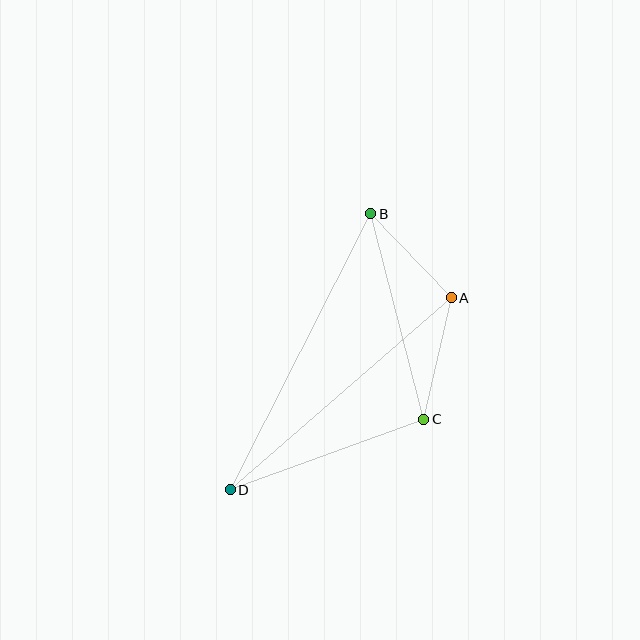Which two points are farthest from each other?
Points B and D are farthest from each other.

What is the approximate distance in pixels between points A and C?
The distance between A and C is approximately 125 pixels.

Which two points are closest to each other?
Points A and B are closest to each other.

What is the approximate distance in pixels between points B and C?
The distance between B and C is approximately 212 pixels.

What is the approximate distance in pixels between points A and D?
The distance between A and D is approximately 293 pixels.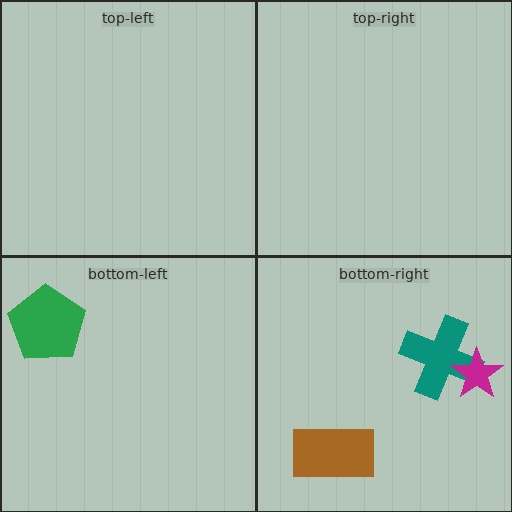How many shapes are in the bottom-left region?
1.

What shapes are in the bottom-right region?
The teal cross, the magenta star, the brown rectangle.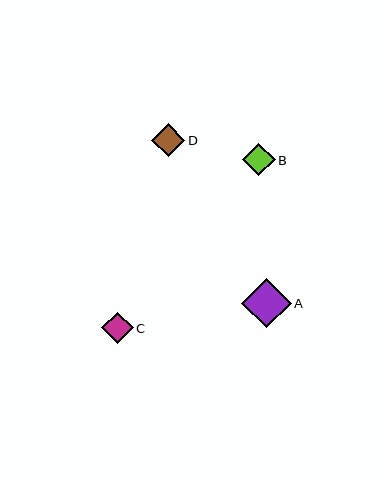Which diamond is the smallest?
Diamond C is the smallest with a size of approximately 32 pixels.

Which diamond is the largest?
Diamond A is the largest with a size of approximately 49 pixels.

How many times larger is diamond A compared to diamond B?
Diamond A is approximately 1.5 times the size of diamond B.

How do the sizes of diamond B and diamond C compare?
Diamond B and diamond C are approximately the same size.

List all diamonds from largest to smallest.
From largest to smallest: A, D, B, C.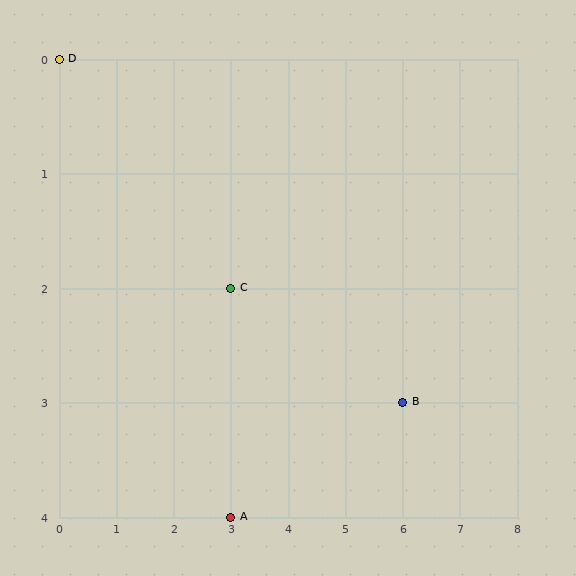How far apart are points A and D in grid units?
Points A and D are 3 columns and 4 rows apart (about 5.0 grid units diagonally).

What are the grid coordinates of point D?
Point D is at grid coordinates (0, 0).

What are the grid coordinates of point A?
Point A is at grid coordinates (3, 4).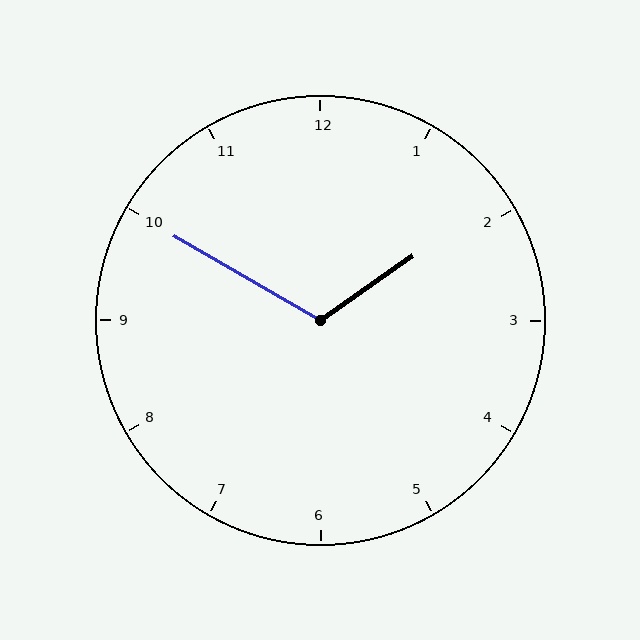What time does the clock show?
1:50.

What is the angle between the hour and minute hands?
Approximately 115 degrees.